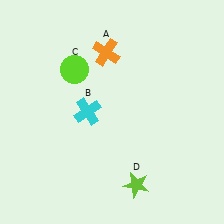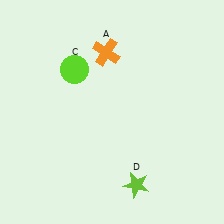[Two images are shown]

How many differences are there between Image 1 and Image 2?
There is 1 difference between the two images.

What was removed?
The cyan cross (B) was removed in Image 2.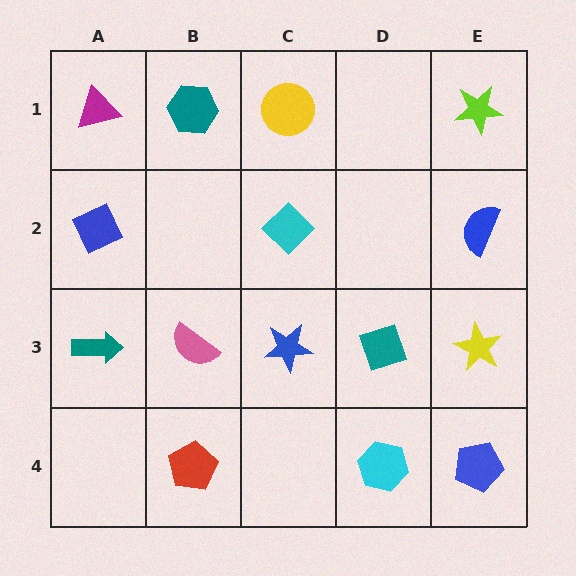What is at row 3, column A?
A teal arrow.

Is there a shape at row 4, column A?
No, that cell is empty.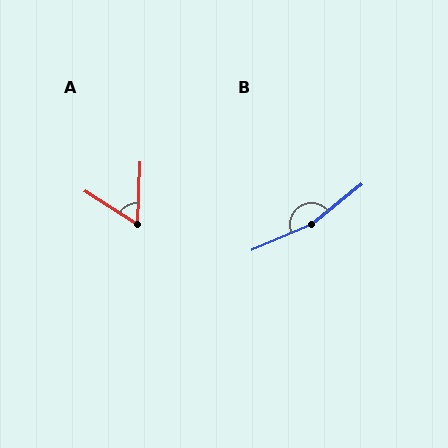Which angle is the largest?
B, at approximately 164 degrees.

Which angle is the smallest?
A, at approximately 60 degrees.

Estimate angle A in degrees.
Approximately 60 degrees.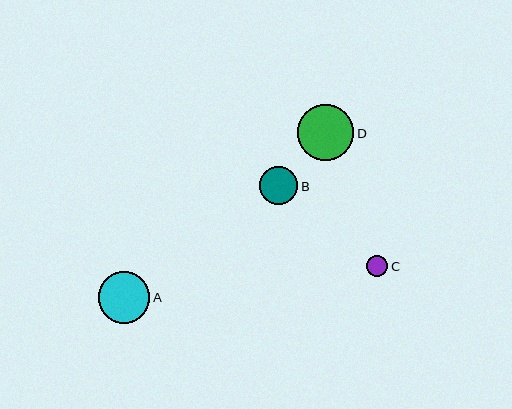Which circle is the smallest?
Circle C is the smallest with a size of approximately 21 pixels.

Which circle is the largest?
Circle D is the largest with a size of approximately 56 pixels.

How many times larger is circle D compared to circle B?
Circle D is approximately 1.5 times the size of circle B.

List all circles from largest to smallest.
From largest to smallest: D, A, B, C.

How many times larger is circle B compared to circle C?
Circle B is approximately 1.8 times the size of circle C.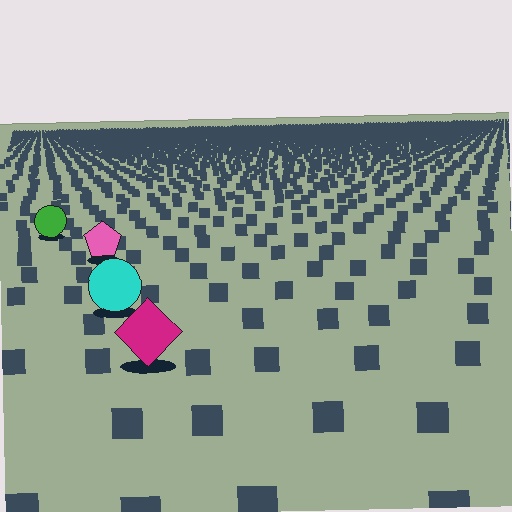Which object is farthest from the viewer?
The green circle is farthest from the viewer. It appears smaller and the ground texture around it is denser.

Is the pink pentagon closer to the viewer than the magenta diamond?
No. The magenta diamond is closer — you can tell from the texture gradient: the ground texture is coarser near it.